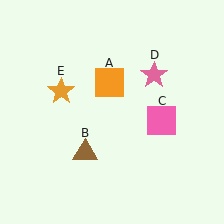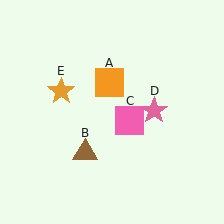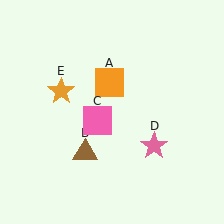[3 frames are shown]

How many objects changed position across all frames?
2 objects changed position: pink square (object C), pink star (object D).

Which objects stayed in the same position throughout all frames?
Orange square (object A) and brown triangle (object B) and orange star (object E) remained stationary.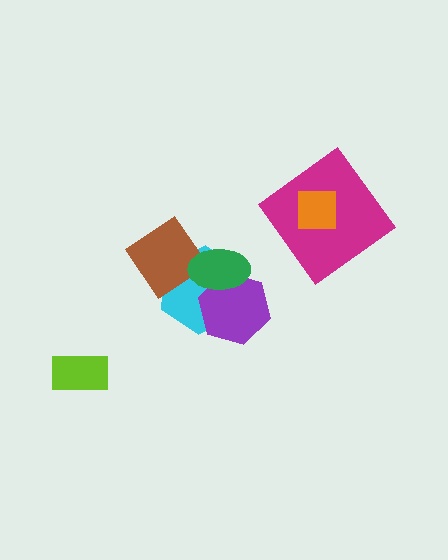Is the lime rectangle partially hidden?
No, no other shape covers it.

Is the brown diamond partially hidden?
Yes, it is partially covered by another shape.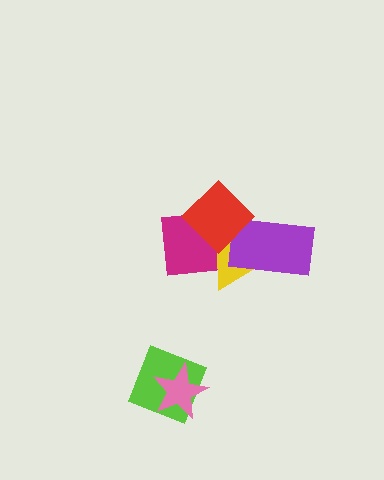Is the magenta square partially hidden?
Yes, it is partially covered by another shape.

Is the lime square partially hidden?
Yes, it is partially covered by another shape.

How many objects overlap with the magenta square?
2 objects overlap with the magenta square.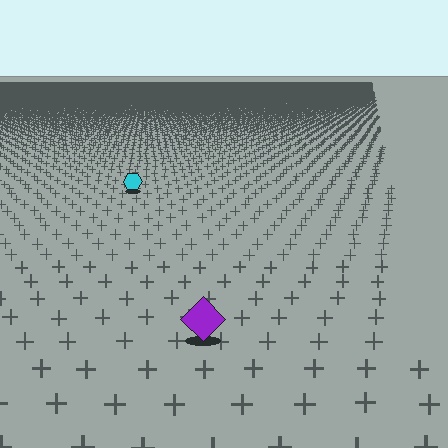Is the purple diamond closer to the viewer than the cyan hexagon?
Yes. The purple diamond is closer — you can tell from the texture gradient: the ground texture is coarser near it.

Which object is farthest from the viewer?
The cyan hexagon is farthest from the viewer. It appears smaller and the ground texture around it is denser.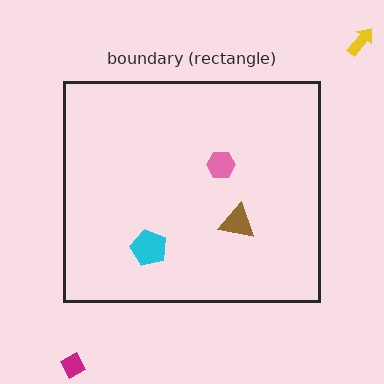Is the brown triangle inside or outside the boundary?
Inside.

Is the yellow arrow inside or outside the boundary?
Outside.